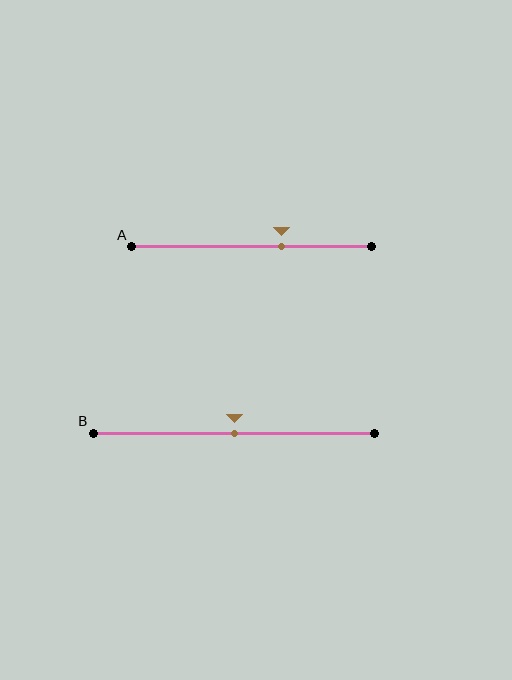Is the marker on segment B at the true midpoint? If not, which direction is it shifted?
Yes, the marker on segment B is at the true midpoint.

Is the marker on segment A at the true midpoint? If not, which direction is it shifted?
No, the marker on segment A is shifted to the right by about 13% of the segment length.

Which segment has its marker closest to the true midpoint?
Segment B has its marker closest to the true midpoint.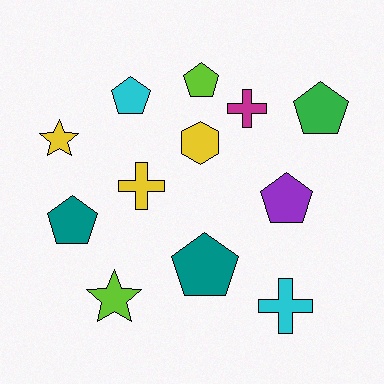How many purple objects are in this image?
There is 1 purple object.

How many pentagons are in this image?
There are 6 pentagons.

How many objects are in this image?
There are 12 objects.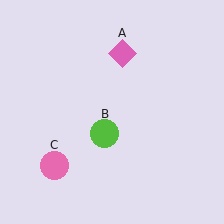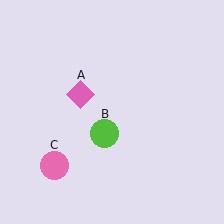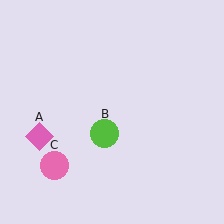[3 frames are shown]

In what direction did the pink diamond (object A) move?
The pink diamond (object A) moved down and to the left.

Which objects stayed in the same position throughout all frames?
Lime circle (object B) and pink circle (object C) remained stationary.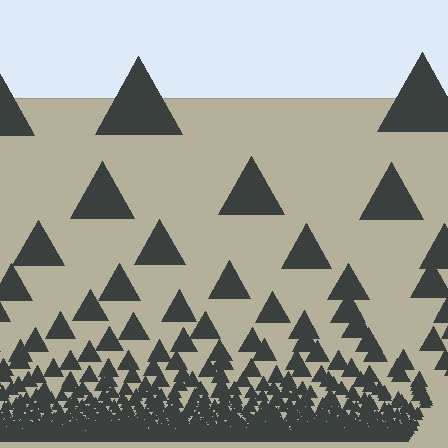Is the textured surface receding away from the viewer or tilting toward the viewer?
The surface appears to tilt toward the viewer. Texture elements get larger and sparser toward the top.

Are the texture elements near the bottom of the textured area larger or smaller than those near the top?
Smaller. The gradient is inverted — elements near the bottom are smaller and denser.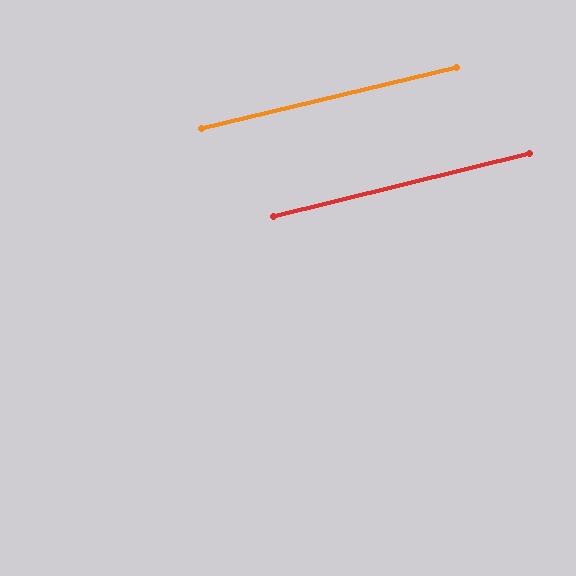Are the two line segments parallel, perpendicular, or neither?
Parallel — their directions differ by only 0.6°.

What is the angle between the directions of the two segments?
Approximately 1 degree.